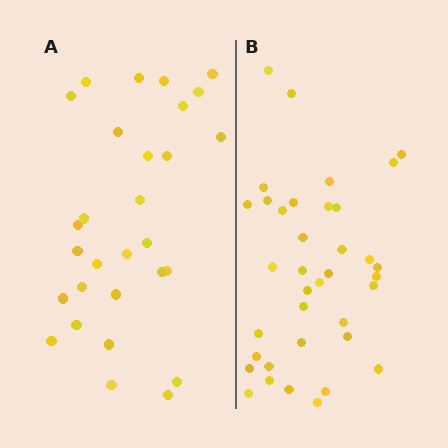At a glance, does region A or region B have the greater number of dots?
Region B (the right region) has more dots.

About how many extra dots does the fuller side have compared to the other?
Region B has roughly 8 or so more dots than region A.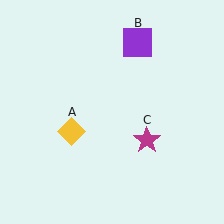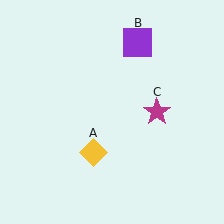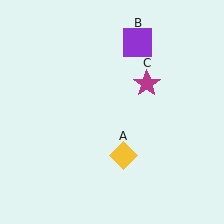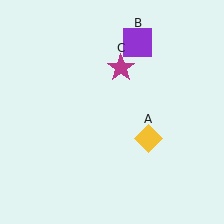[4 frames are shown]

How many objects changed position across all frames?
2 objects changed position: yellow diamond (object A), magenta star (object C).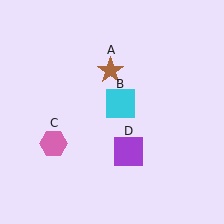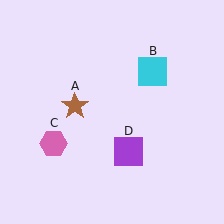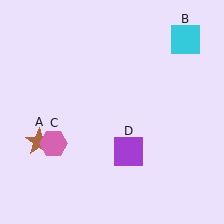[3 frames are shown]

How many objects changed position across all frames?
2 objects changed position: brown star (object A), cyan square (object B).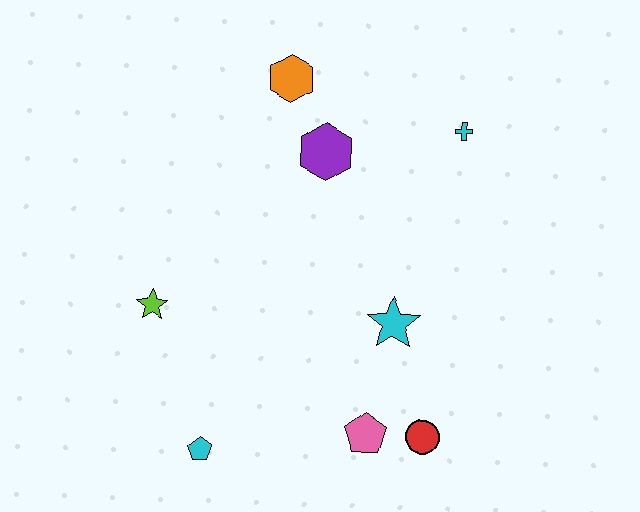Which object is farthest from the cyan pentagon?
The cyan cross is farthest from the cyan pentagon.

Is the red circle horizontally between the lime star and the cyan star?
No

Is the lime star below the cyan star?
No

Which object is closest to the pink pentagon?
The red circle is closest to the pink pentagon.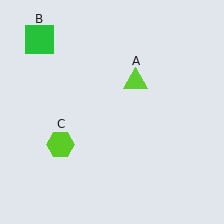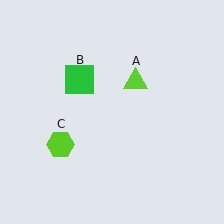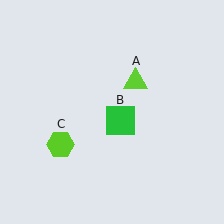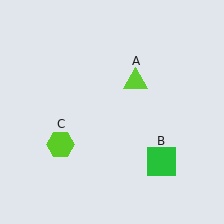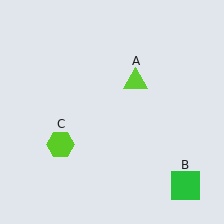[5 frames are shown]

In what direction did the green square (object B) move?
The green square (object B) moved down and to the right.